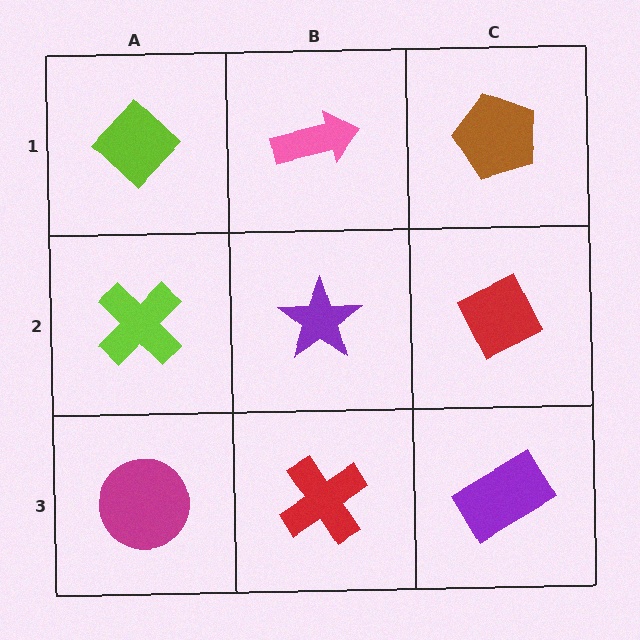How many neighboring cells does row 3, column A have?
2.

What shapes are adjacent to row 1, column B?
A purple star (row 2, column B), a lime diamond (row 1, column A), a brown pentagon (row 1, column C).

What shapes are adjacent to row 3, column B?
A purple star (row 2, column B), a magenta circle (row 3, column A), a purple rectangle (row 3, column C).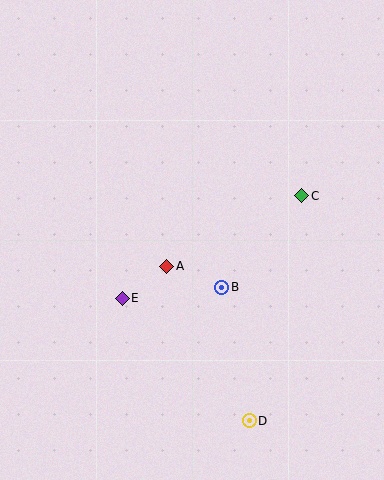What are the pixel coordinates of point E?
Point E is at (122, 298).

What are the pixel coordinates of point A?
Point A is at (167, 266).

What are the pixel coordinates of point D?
Point D is at (249, 421).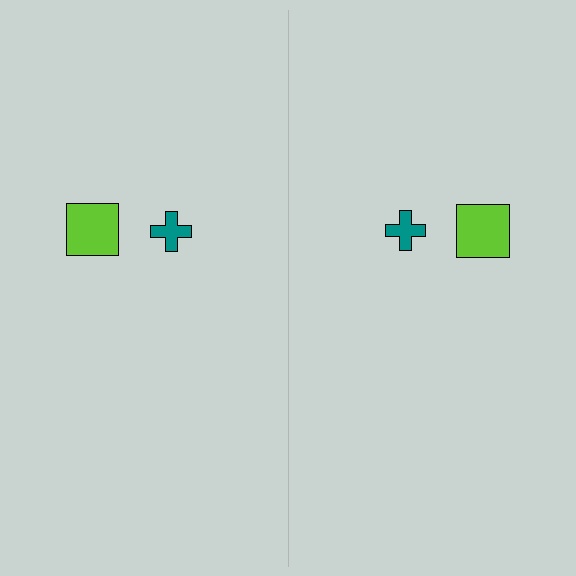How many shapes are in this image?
There are 4 shapes in this image.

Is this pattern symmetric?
Yes, this pattern has bilateral (reflection) symmetry.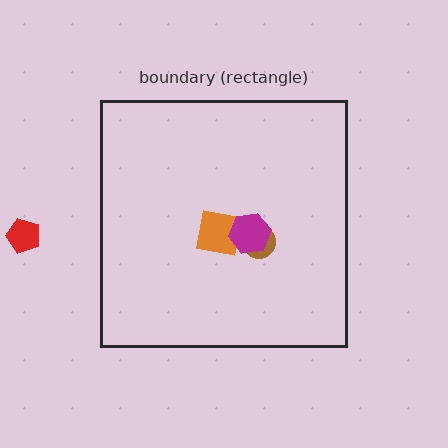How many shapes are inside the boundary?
3 inside, 1 outside.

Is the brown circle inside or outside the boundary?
Inside.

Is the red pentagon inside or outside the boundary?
Outside.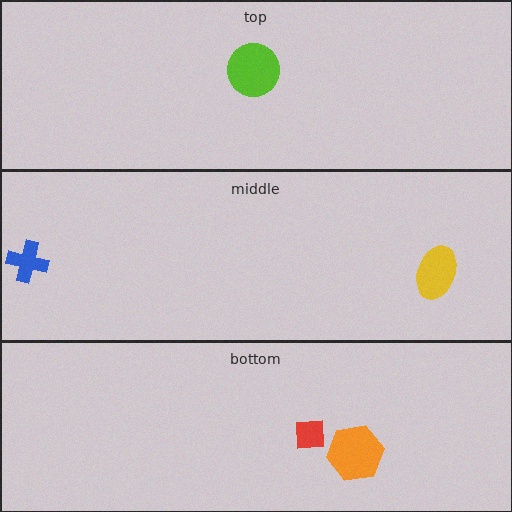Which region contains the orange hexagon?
The bottom region.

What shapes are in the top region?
The lime circle.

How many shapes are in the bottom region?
2.